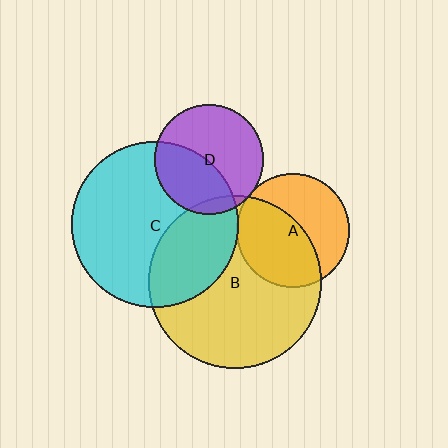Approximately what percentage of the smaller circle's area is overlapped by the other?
Approximately 50%.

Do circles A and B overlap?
Yes.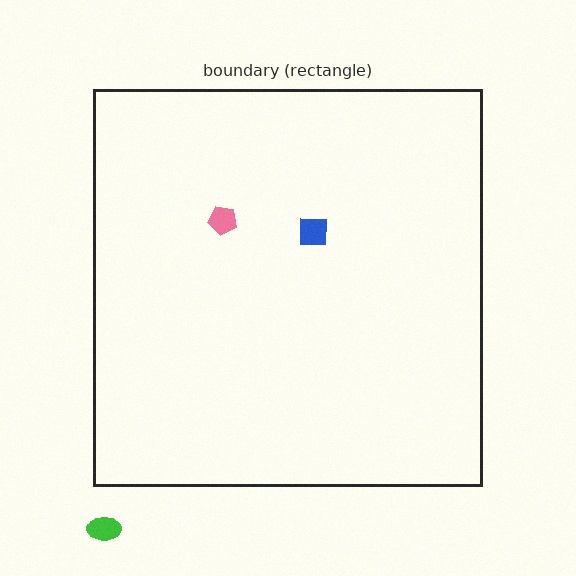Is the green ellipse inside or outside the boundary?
Outside.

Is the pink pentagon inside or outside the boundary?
Inside.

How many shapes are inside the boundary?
2 inside, 1 outside.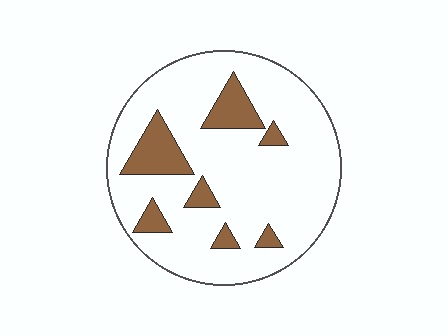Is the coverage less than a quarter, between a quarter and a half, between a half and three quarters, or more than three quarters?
Less than a quarter.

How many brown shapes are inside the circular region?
7.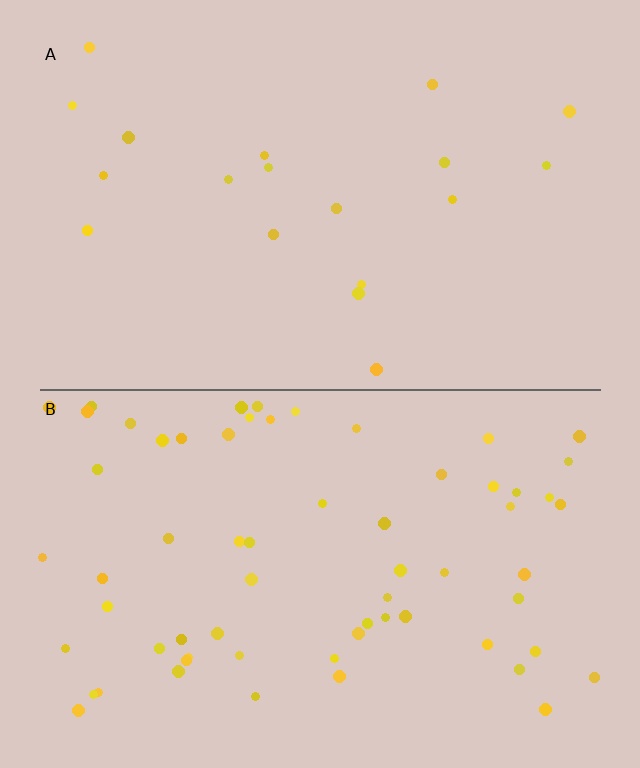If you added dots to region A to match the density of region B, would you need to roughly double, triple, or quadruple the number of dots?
Approximately triple.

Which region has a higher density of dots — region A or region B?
B (the bottom).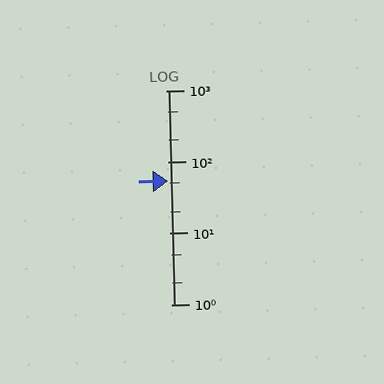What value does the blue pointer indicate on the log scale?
The pointer indicates approximately 54.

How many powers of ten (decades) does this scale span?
The scale spans 3 decades, from 1 to 1000.